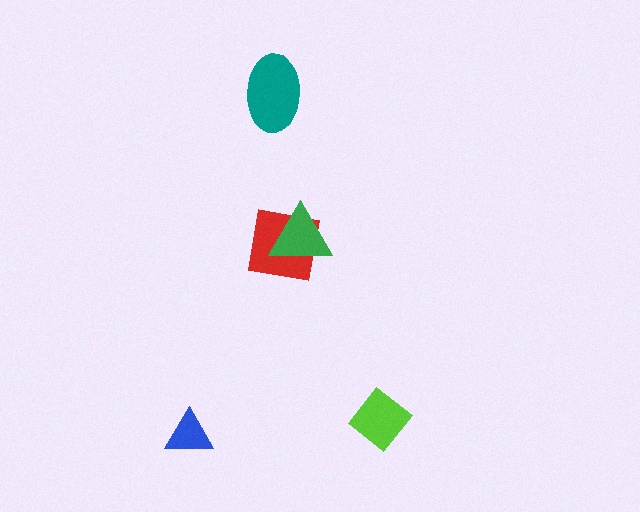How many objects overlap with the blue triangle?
0 objects overlap with the blue triangle.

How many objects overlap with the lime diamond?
0 objects overlap with the lime diamond.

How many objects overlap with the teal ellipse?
0 objects overlap with the teal ellipse.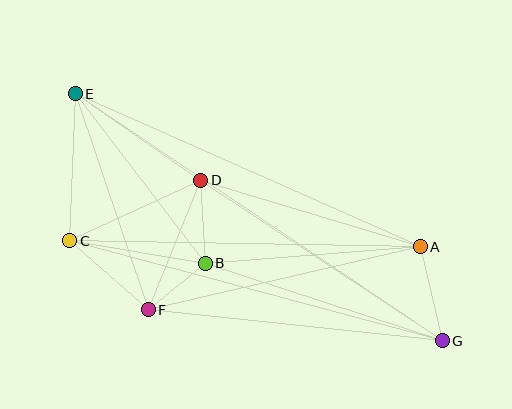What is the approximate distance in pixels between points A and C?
The distance between A and C is approximately 351 pixels.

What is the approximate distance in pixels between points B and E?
The distance between B and E is approximately 214 pixels.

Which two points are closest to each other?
Points B and F are closest to each other.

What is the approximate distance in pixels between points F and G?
The distance between F and G is approximately 295 pixels.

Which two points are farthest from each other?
Points E and G are farthest from each other.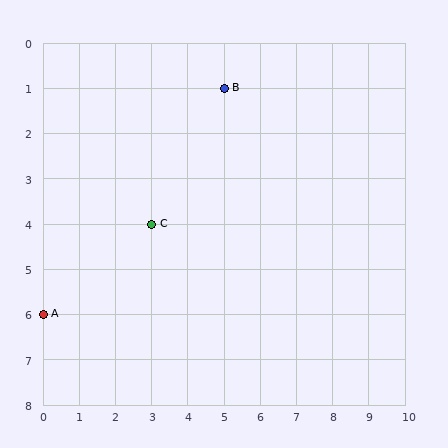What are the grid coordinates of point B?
Point B is at grid coordinates (5, 1).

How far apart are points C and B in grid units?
Points C and B are 2 columns and 3 rows apart (about 3.6 grid units diagonally).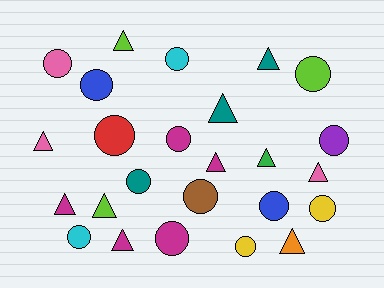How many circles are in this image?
There are 14 circles.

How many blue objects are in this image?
There are 2 blue objects.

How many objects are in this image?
There are 25 objects.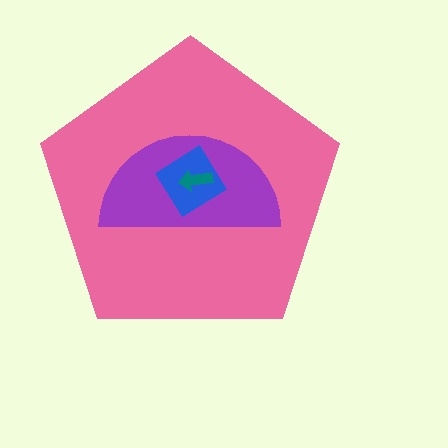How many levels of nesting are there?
4.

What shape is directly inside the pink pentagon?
The purple semicircle.